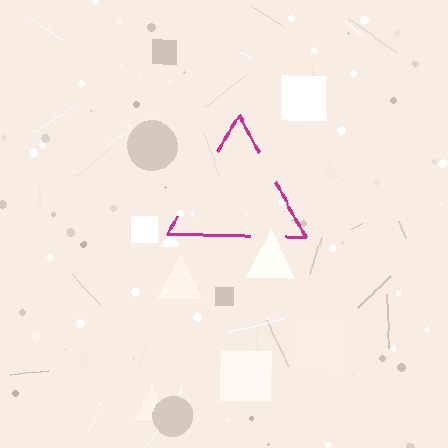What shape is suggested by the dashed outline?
The dashed outline suggests a triangle.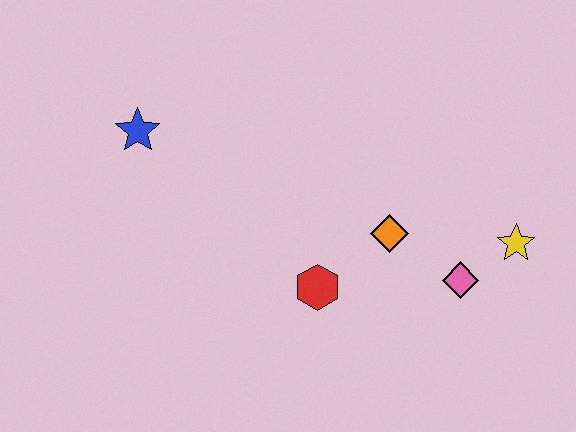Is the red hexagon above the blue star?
No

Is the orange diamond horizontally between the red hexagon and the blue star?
No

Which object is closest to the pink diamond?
The yellow star is closest to the pink diamond.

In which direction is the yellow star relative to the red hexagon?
The yellow star is to the right of the red hexagon.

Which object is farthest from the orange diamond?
The blue star is farthest from the orange diamond.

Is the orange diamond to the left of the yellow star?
Yes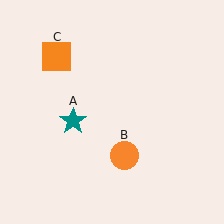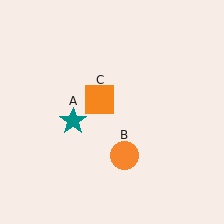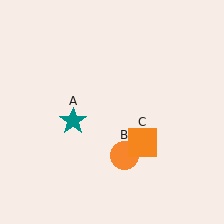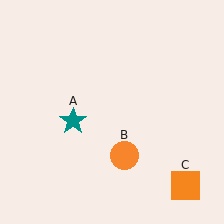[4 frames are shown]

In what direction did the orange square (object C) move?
The orange square (object C) moved down and to the right.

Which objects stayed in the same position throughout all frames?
Teal star (object A) and orange circle (object B) remained stationary.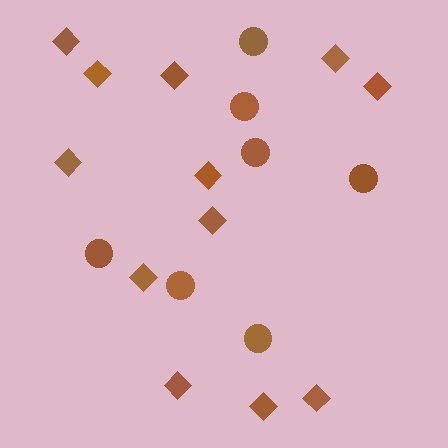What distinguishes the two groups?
There are 2 groups: one group of circles (7) and one group of diamonds (12).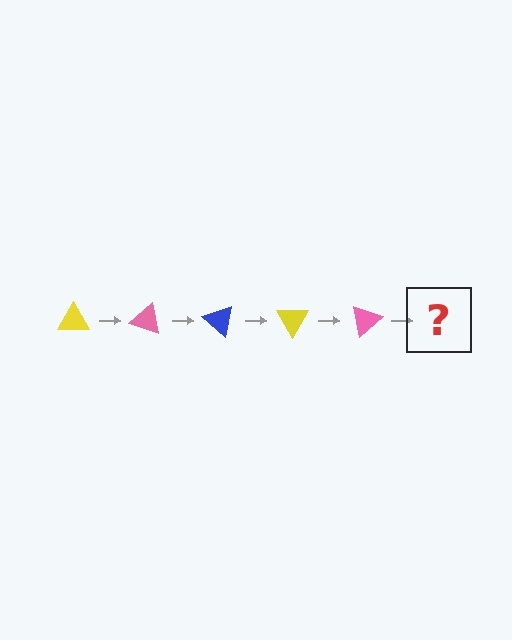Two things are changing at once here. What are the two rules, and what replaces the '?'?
The two rules are that it rotates 20 degrees each step and the color cycles through yellow, pink, and blue. The '?' should be a blue triangle, rotated 100 degrees from the start.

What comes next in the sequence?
The next element should be a blue triangle, rotated 100 degrees from the start.